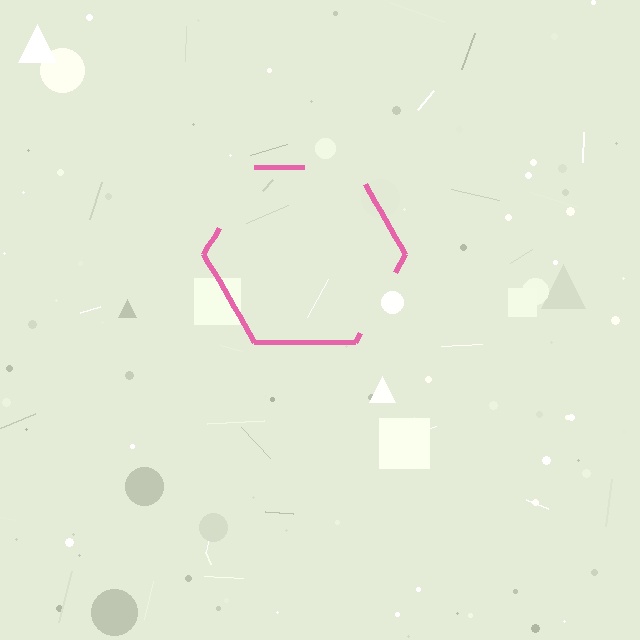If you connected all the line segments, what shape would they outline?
They would outline a hexagon.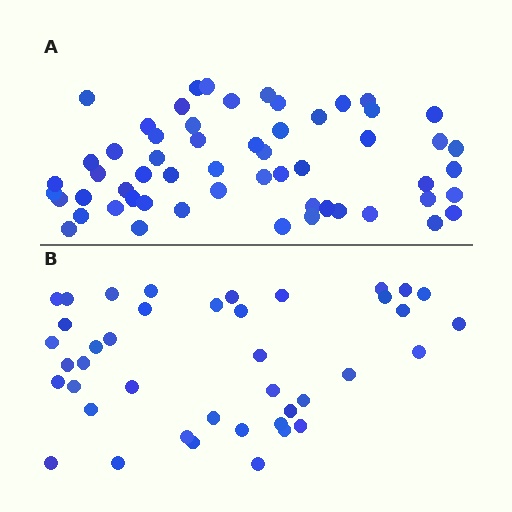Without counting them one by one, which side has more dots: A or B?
Region A (the top region) has more dots.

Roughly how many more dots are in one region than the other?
Region A has approximately 15 more dots than region B.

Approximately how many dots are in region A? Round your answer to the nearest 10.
About 60 dots. (The exact count is 57, which rounds to 60.)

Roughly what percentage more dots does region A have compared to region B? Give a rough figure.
About 40% more.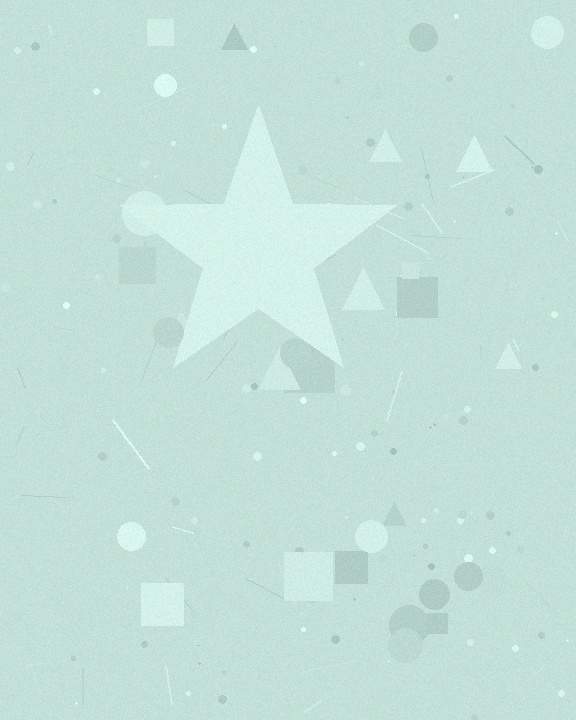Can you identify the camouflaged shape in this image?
The camouflaged shape is a star.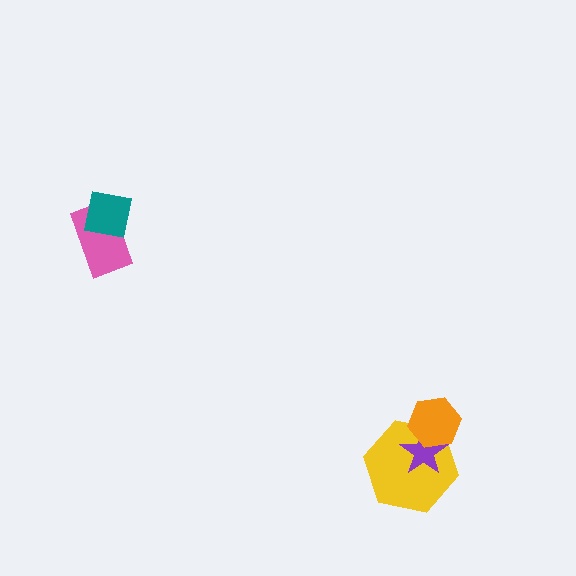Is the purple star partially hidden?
Yes, it is partially covered by another shape.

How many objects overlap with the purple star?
2 objects overlap with the purple star.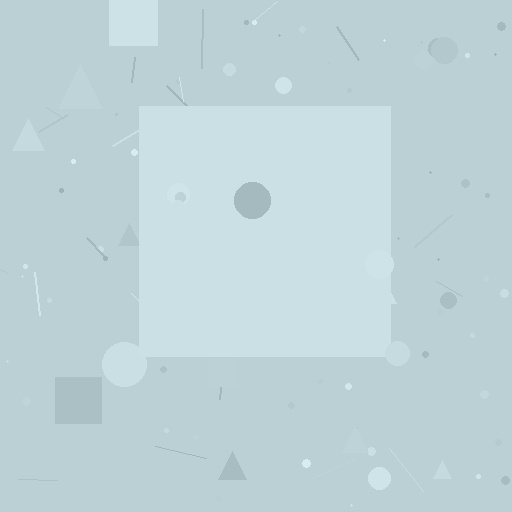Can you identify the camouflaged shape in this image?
The camouflaged shape is a square.